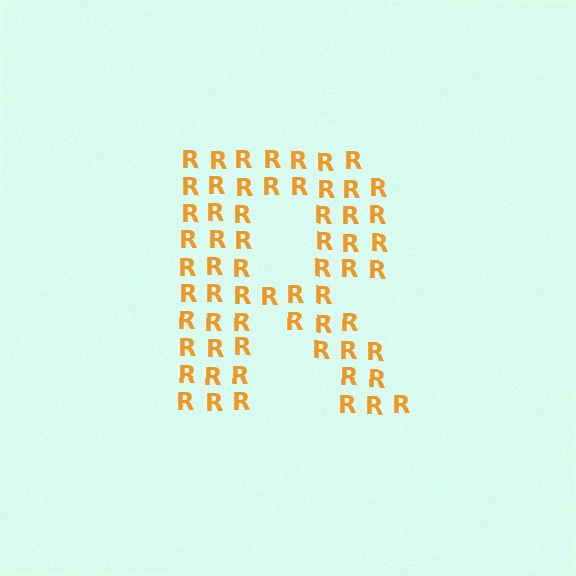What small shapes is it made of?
It is made of small letter R's.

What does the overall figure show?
The overall figure shows the letter R.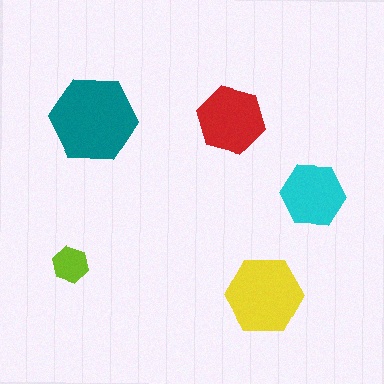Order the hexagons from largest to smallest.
the teal one, the yellow one, the red one, the cyan one, the lime one.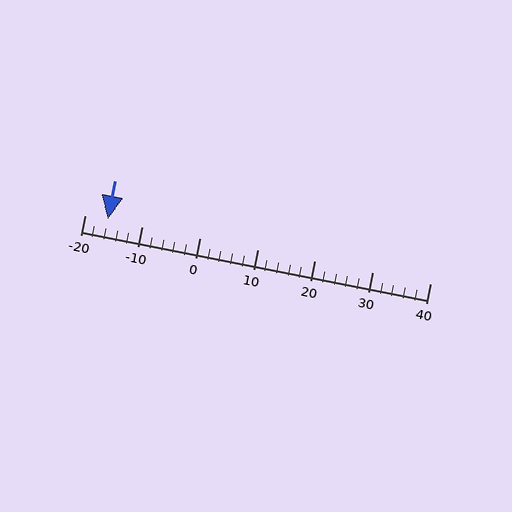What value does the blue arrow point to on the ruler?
The blue arrow points to approximately -16.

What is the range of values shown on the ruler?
The ruler shows values from -20 to 40.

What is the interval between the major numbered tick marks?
The major tick marks are spaced 10 units apart.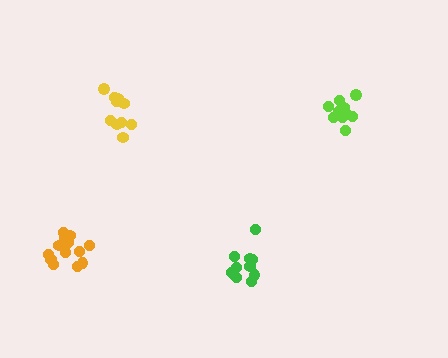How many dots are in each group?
Group 1: 11 dots, Group 2: 10 dots, Group 3: 15 dots, Group 4: 12 dots (48 total).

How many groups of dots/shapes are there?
There are 4 groups.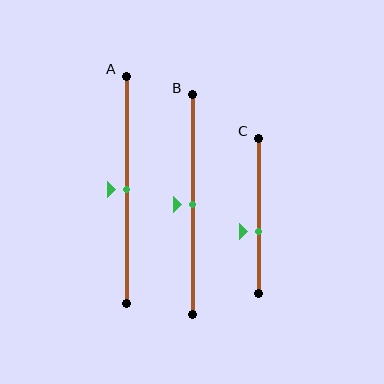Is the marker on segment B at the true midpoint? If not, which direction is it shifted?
Yes, the marker on segment B is at the true midpoint.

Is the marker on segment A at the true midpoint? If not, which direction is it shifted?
Yes, the marker on segment A is at the true midpoint.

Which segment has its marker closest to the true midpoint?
Segment A has its marker closest to the true midpoint.